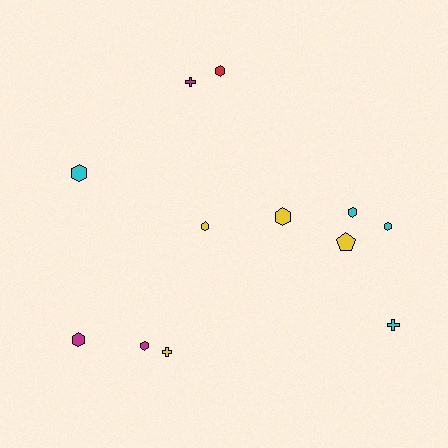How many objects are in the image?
There are 12 objects.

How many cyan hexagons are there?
There are 3 cyan hexagons.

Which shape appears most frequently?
Hexagon, with 8 objects.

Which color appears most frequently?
Yellow, with 4 objects.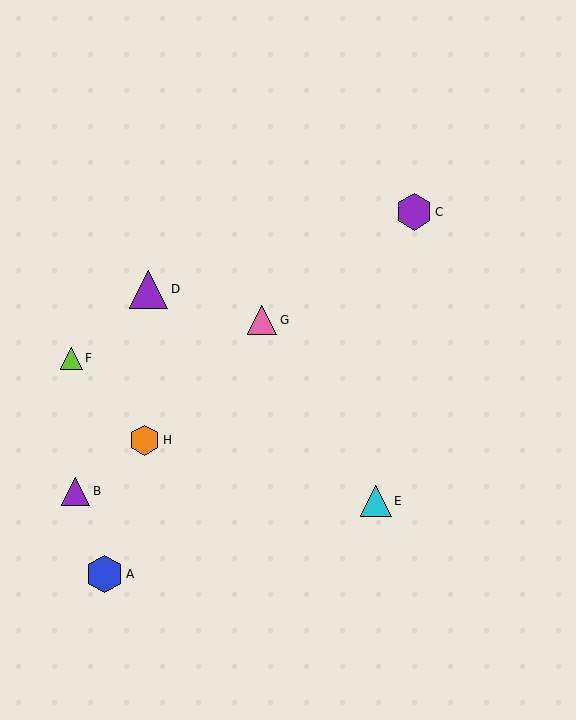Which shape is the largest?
The purple triangle (labeled D) is the largest.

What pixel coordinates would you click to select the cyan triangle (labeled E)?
Click at (376, 501) to select the cyan triangle E.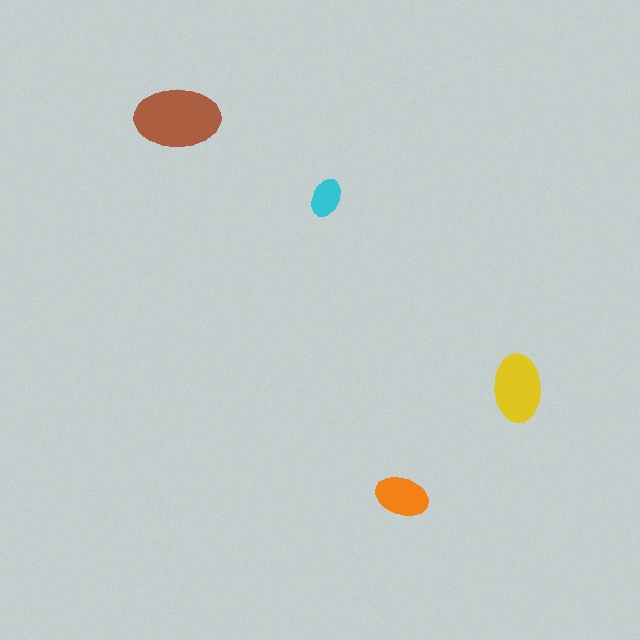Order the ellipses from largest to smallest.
the brown one, the yellow one, the orange one, the cyan one.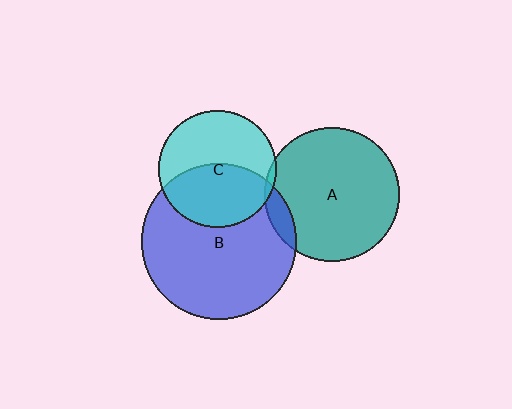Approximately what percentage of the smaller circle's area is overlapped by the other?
Approximately 5%.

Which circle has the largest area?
Circle B (blue).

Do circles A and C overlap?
Yes.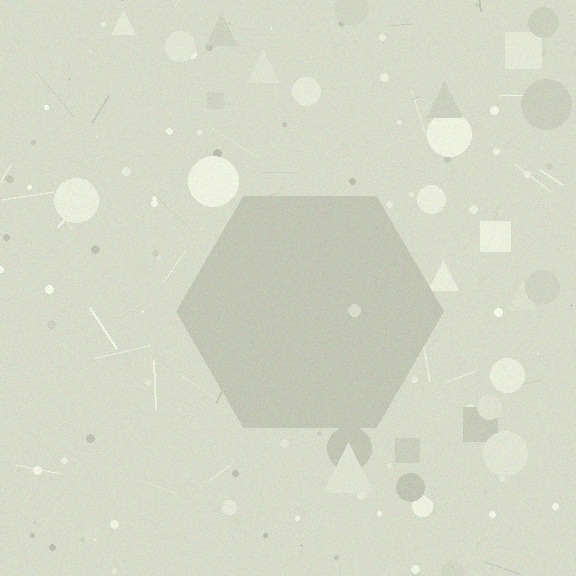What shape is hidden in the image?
A hexagon is hidden in the image.